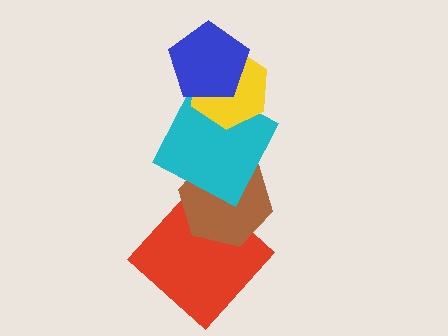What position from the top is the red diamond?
The red diamond is 5th from the top.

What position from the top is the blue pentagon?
The blue pentagon is 1st from the top.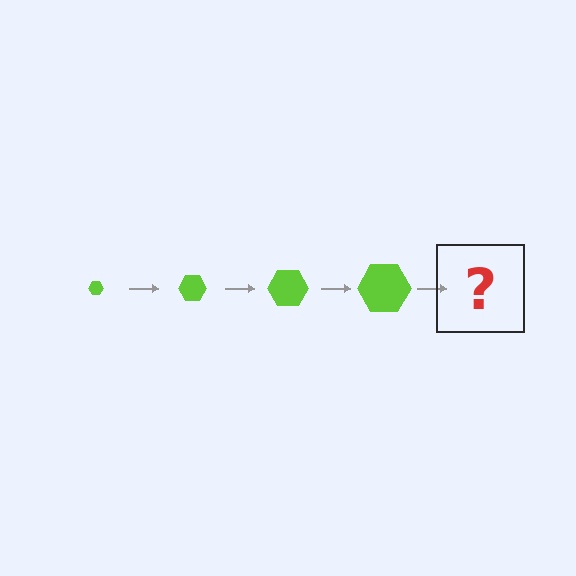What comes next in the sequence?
The next element should be a lime hexagon, larger than the previous one.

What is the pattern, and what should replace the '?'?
The pattern is that the hexagon gets progressively larger each step. The '?' should be a lime hexagon, larger than the previous one.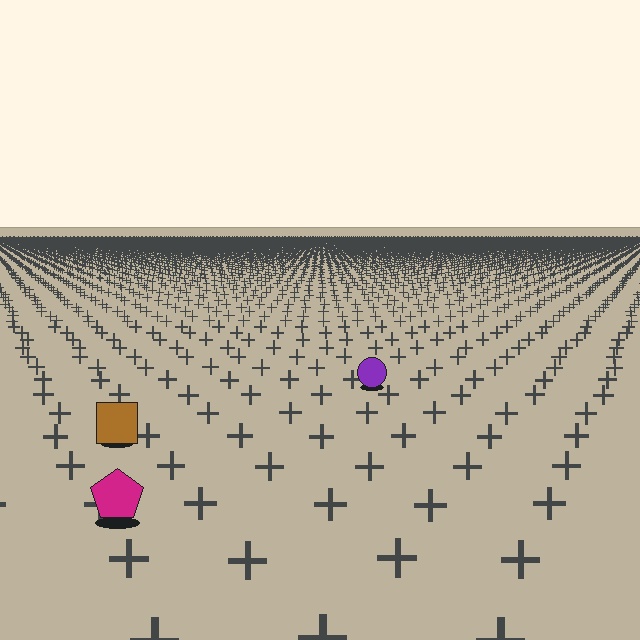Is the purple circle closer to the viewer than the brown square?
No. The brown square is closer — you can tell from the texture gradient: the ground texture is coarser near it.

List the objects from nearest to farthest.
From nearest to farthest: the magenta pentagon, the brown square, the purple circle.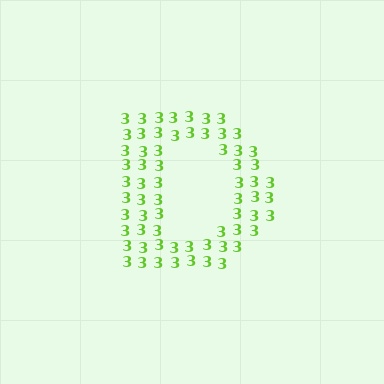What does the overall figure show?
The overall figure shows the letter D.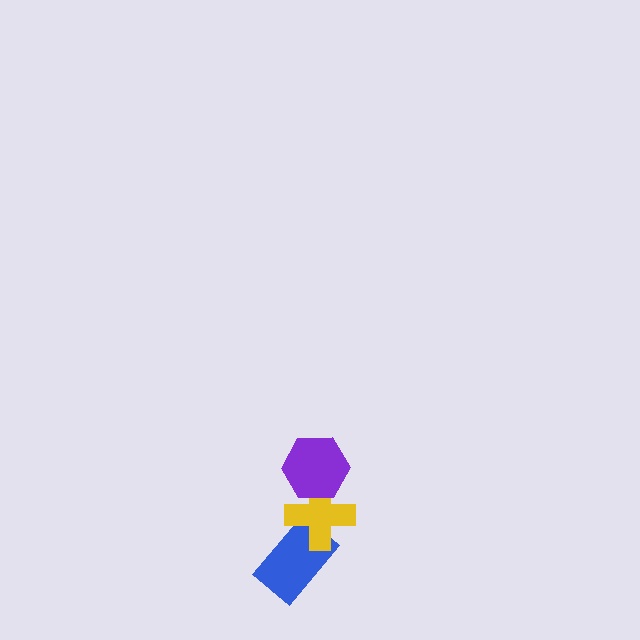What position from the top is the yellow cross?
The yellow cross is 2nd from the top.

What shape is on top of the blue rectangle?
The yellow cross is on top of the blue rectangle.